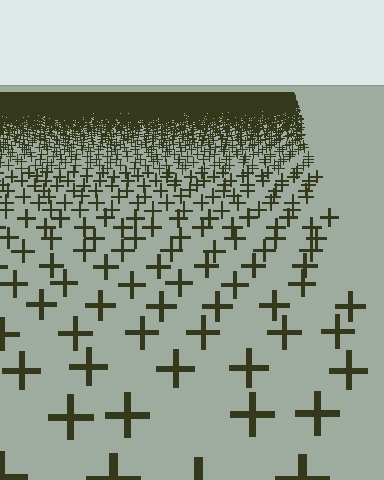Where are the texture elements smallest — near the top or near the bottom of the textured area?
Near the top.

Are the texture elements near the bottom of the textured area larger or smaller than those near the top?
Larger. Near the bottom, elements are closer to the viewer and appear at a bigger on-screen size.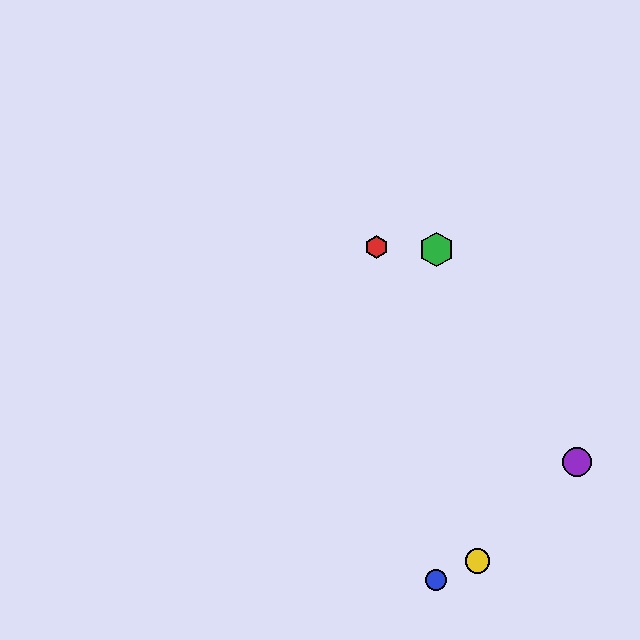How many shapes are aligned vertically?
2 shapes (the blue circle, the green hexagon) are aligned vertically.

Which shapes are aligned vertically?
The blue circle, the green hexagon are aligned vertically.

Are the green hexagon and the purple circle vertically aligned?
No, the green hexagon is at x≈436 and the purple circle is at x≈577.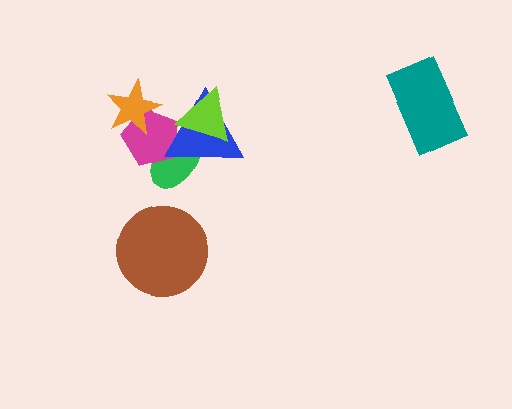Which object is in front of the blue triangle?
The lime triangle is in front of the blue triangle.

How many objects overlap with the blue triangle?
3 objects overlap with the blue triangle.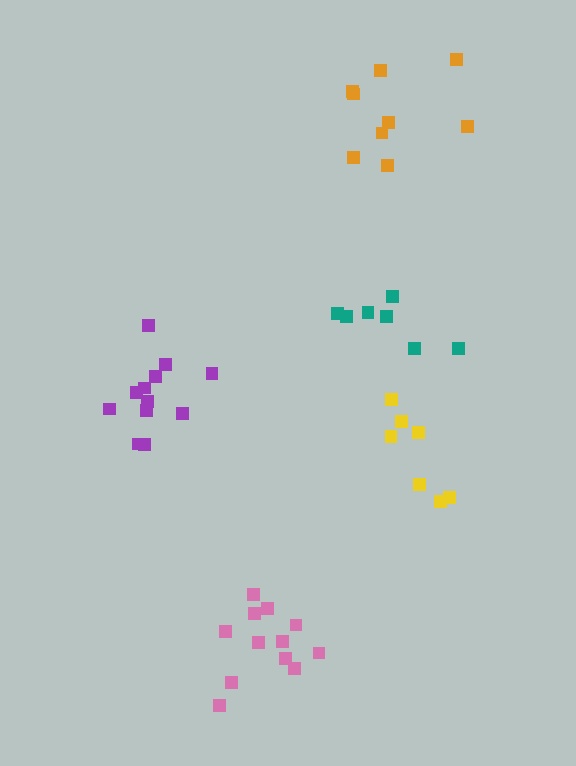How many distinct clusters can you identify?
There are 5 distinct clusters.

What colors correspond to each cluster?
The clusters are colored: yellow, teal, orange, purple, pink.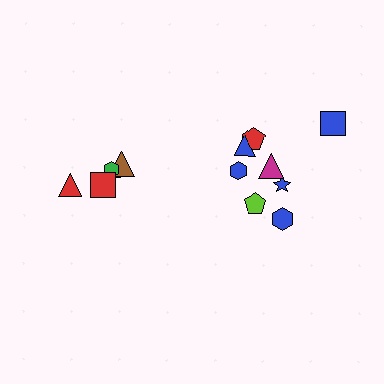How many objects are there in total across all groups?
There are 13 objects.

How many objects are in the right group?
There are 8 objects.